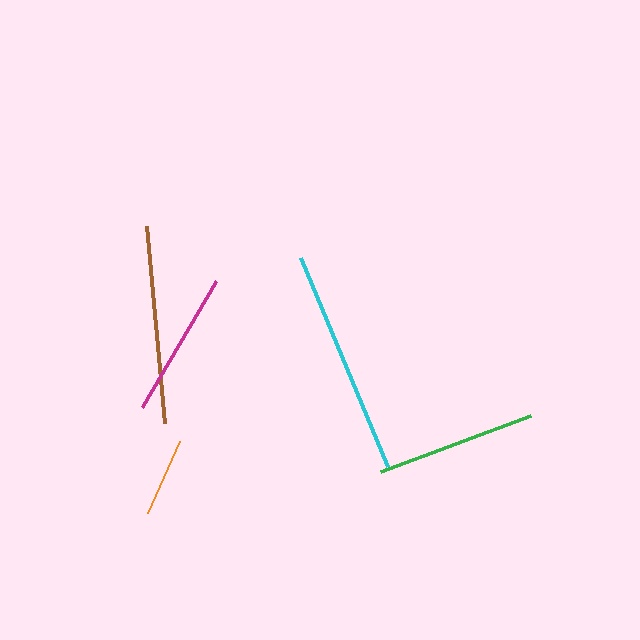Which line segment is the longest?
The cyan line is the longest at approximately 226 pixels.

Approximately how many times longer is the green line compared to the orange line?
The green line is approximately 2.0 times the length of the orange line.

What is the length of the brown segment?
The brown segment is approximately 198 pixels long.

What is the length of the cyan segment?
The cyan segment is approximately 226 pixels long.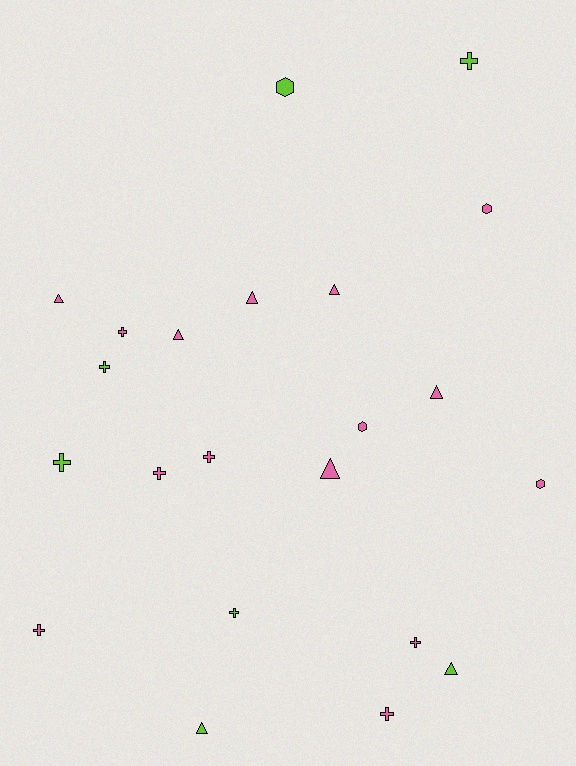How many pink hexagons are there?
There are 3 pink hexagons.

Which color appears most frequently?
Pink, with 15 objects.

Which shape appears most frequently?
Cross, with 10 objects.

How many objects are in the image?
There are 22 objects.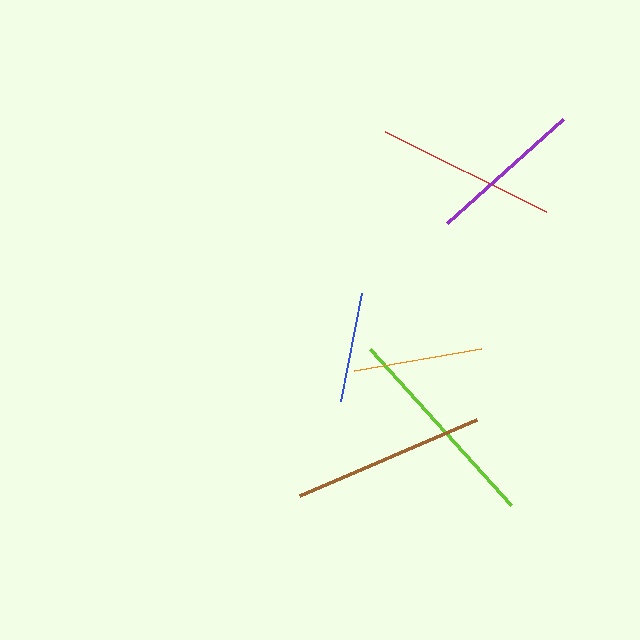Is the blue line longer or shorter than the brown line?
The brown line is longer than the blue line.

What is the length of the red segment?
The red segment is approximately 180 pixels long.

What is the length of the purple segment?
The purple segment is approximately 156 pixels long.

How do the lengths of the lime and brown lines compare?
The lime and brown lines are approximately the same length.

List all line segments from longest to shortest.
From longest to shortest: lime, brown, red, purple, orange, blue.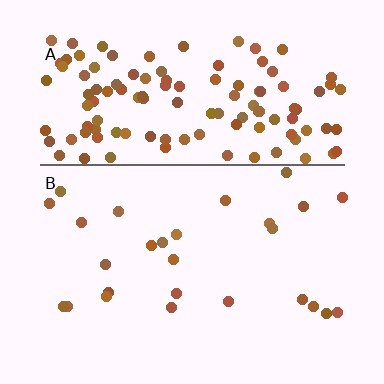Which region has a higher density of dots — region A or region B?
A (the top).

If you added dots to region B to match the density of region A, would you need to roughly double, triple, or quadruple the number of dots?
Approximately quadruple.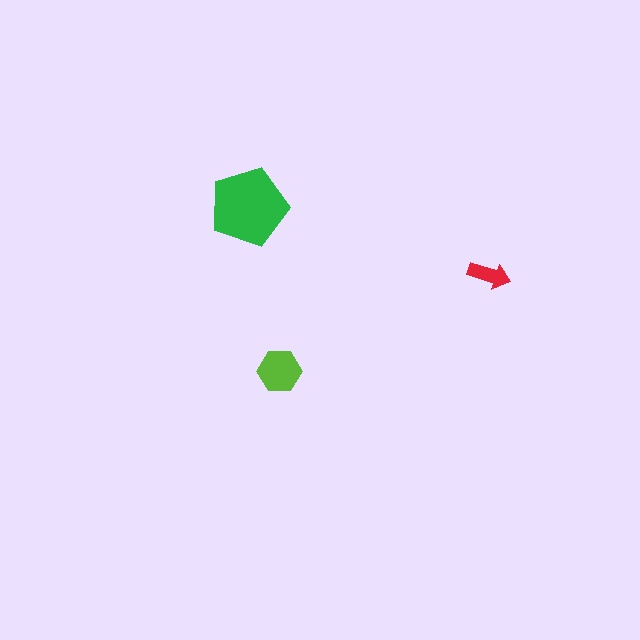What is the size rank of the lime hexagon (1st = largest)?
2nd.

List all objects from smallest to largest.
The red arrow, the lime hexagon, the green pentagon.